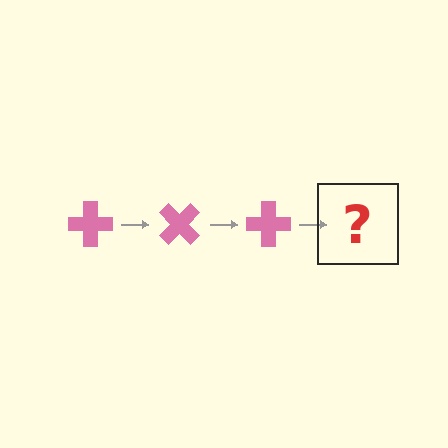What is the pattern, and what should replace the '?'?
The pattern is that the cross rotates 45 degrees each step. The '?' should be a pink cross rotated 135 degrees.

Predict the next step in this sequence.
The next step is a pink cross rotated 135 degrees.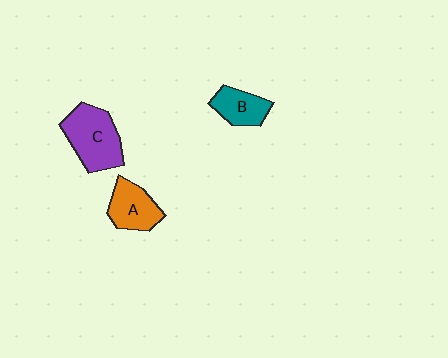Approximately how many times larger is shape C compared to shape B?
Approximately 1.7 times.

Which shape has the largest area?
Shape C (purple).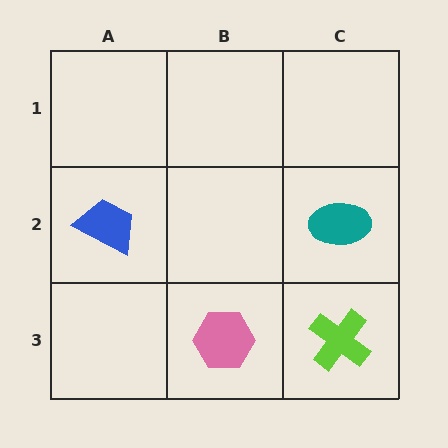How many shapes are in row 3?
2 shapes.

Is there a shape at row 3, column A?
No, that cell is empty.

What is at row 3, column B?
A pink hexagon.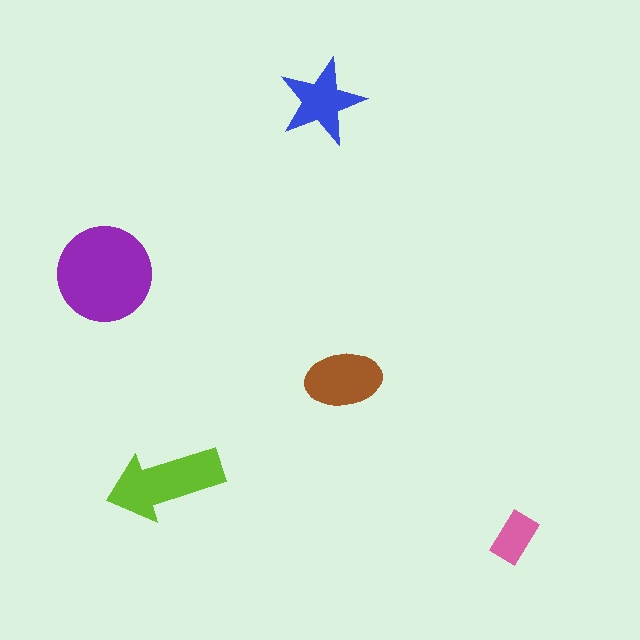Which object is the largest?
The purple circle.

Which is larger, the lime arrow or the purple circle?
The purple circle.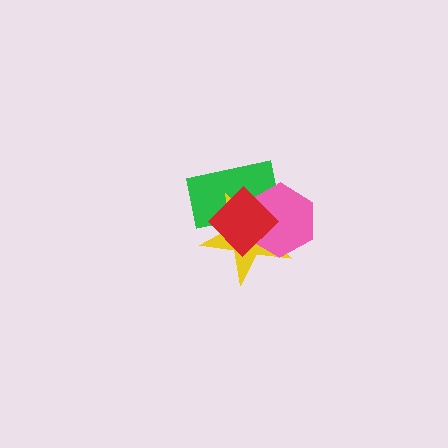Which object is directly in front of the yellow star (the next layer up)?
The pink hexagon is directly in front of the yellow star.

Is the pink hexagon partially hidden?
Yes, it is partially covered by another shape.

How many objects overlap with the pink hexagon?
3 objects overlap with the pink hexagon.